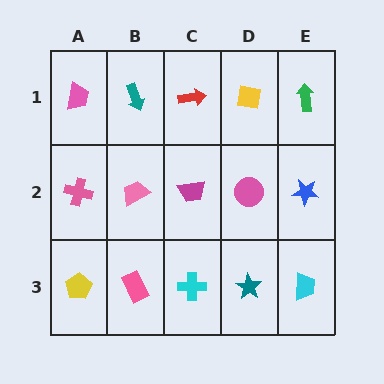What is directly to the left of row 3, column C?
A pink rectangle.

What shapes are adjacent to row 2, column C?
A red arrow (row 1, column C), a cyan cross (row 3, column C), a pink trapezoid (row 2, column B), a pink circle (row 2, column D).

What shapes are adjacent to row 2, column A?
A pink trapezoid (row 1, column A), a yellow pentagon (row 3, column A), a pink trapezoid (row 2, column B).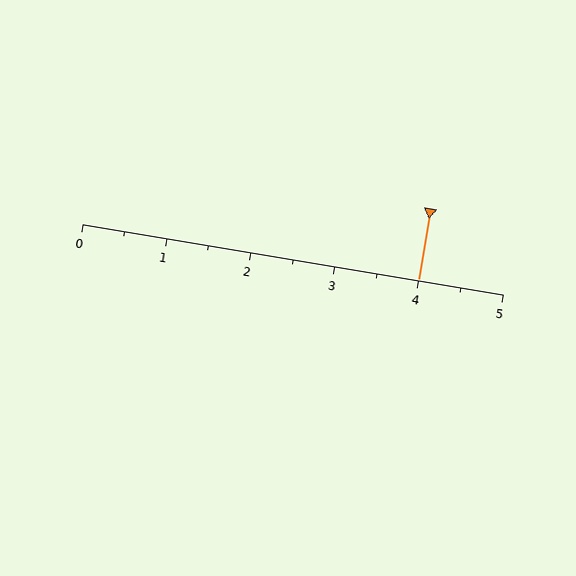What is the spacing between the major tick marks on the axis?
The major ticks are spaced 1 apart.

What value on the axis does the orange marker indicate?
The marker indicates approximately 4.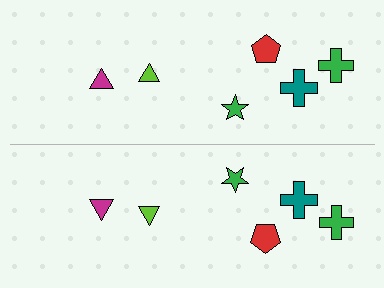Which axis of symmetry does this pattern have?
The pattern has a horizontal axis of symmetry running through the center of the image.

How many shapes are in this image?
There are 12 shapes in this image.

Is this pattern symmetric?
Yes, this pattern has bilateral (reflection) symmetry.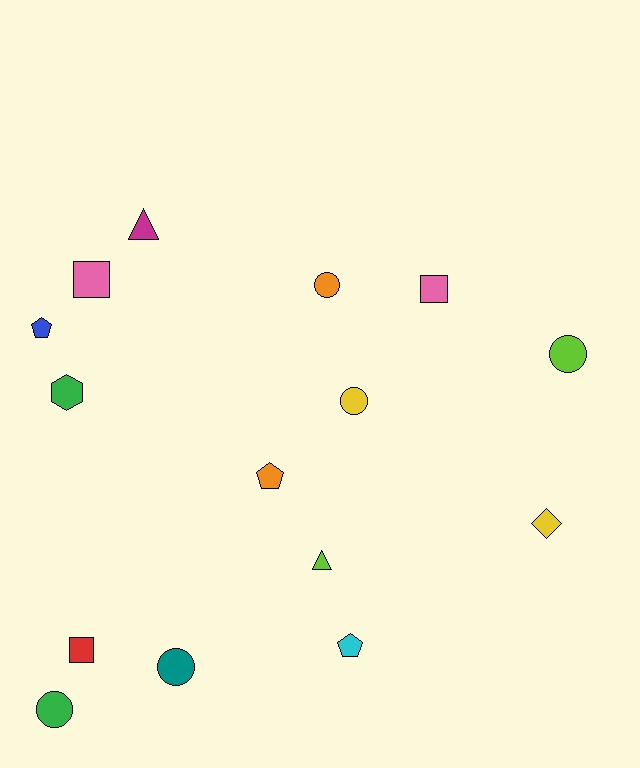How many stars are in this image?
There are no stars.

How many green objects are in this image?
There are 2 green objects.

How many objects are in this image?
There are 15 objects.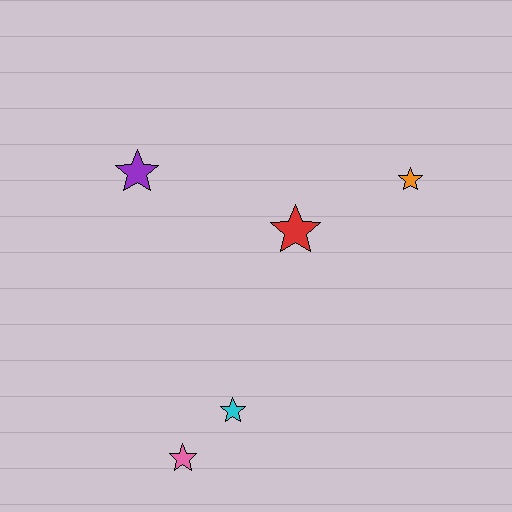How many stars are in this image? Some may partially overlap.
There are 5 stars.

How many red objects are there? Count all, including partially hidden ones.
There is 1 red object.